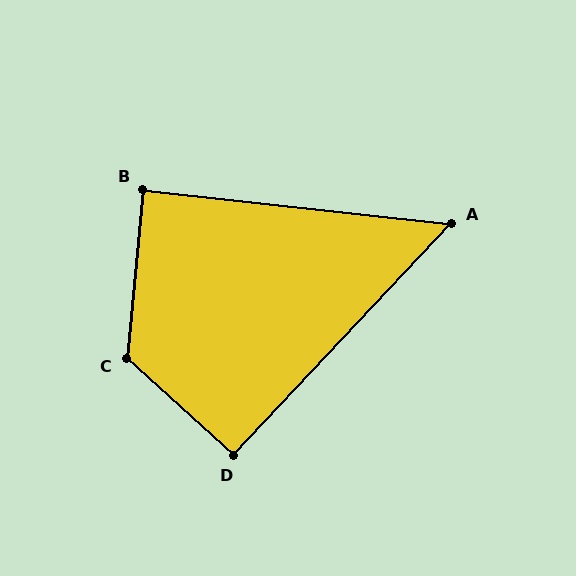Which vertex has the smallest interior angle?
A, at approximately 53 degrees.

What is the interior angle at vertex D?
Approximately 91 degrees (approximately right).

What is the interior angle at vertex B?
Approximately 89 degrees (approximately right).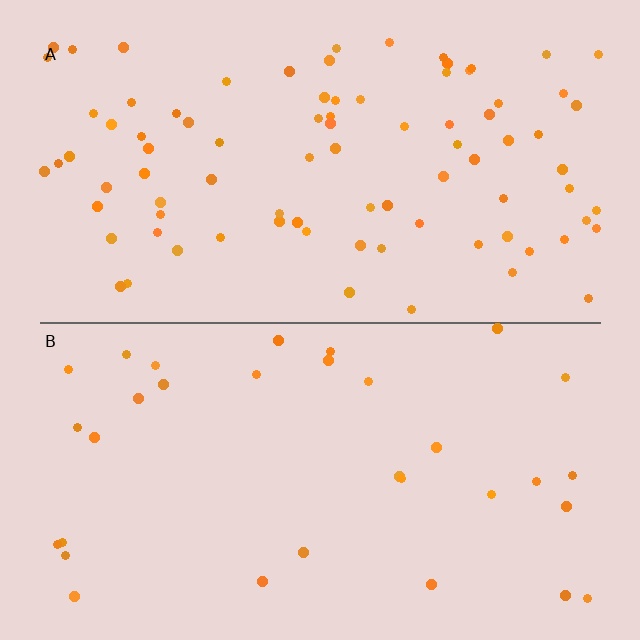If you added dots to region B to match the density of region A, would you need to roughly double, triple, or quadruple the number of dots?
Approximately triple.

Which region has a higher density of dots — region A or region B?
A (the top).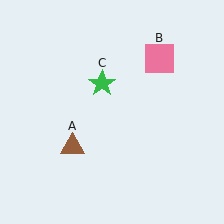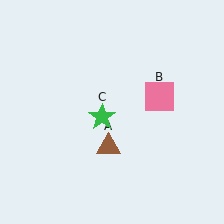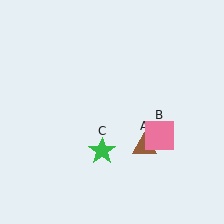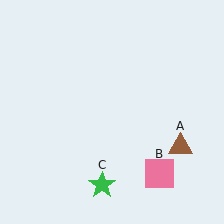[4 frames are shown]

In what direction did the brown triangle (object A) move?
The brown triangle (object A) moved right.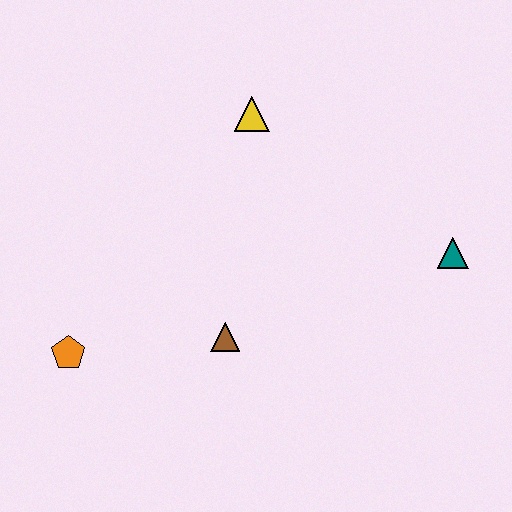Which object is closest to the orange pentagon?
The brown triangle is closest to the orange pentagon.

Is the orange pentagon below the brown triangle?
Yes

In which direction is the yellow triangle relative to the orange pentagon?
The yellow triangle is above the orange pentagon.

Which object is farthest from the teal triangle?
The orange pentagon is farthest from the teal triangle.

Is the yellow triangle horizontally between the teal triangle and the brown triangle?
Yes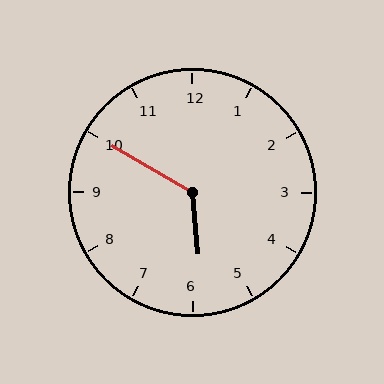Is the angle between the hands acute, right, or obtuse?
It is obtuse.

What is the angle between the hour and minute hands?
Approximately 125 degrees.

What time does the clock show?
5:50.